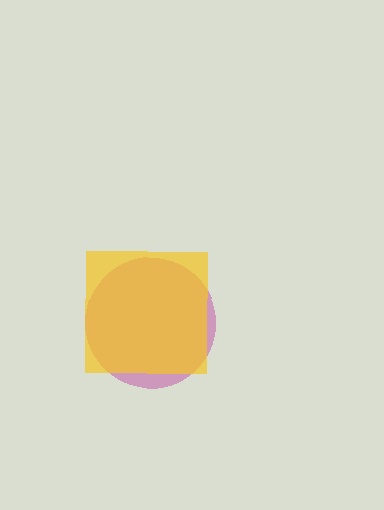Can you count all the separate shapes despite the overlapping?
Yes, there are 2 separate shapes.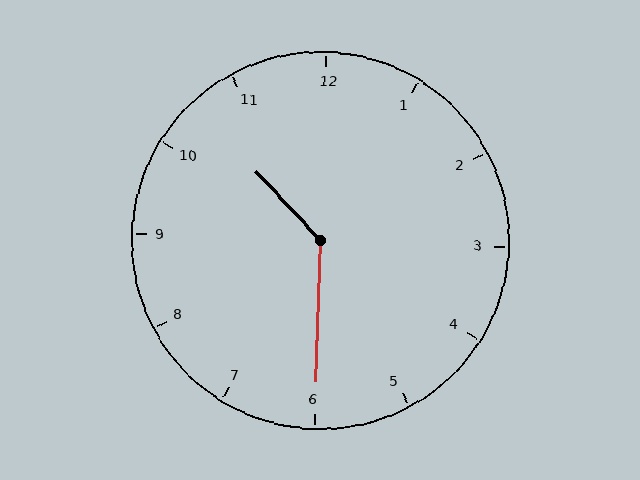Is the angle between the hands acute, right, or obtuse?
It is obtuse.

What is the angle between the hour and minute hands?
Approximately 135 degrees.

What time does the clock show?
10:30.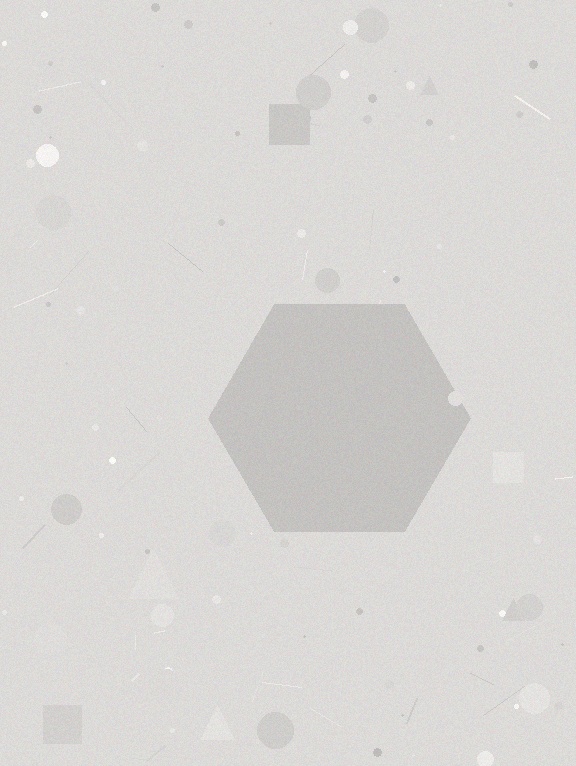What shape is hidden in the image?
A hexagon is hidden in the image.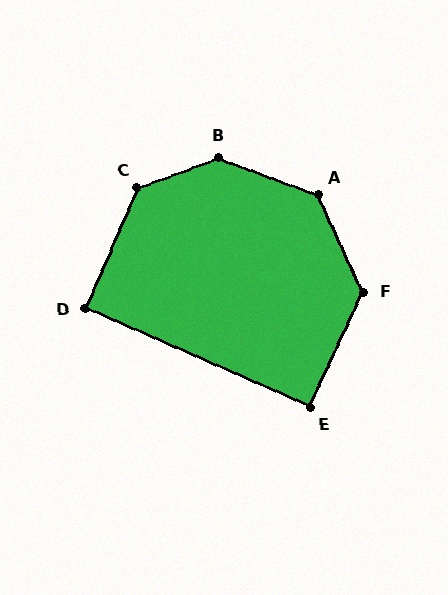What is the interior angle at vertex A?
Approximately 135 degrees (obtuse).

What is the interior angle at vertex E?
Approximately 91 degrees (approximately right).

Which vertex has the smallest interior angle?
D, at approximately 90 degrees.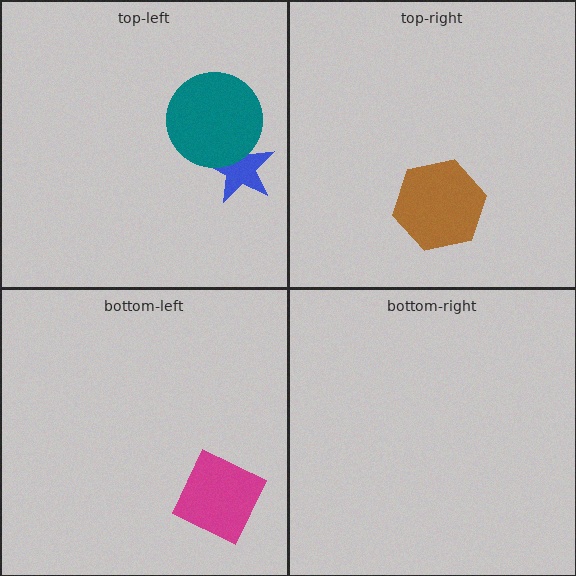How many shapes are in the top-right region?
1.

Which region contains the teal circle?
The top-left region.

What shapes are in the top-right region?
The brown hexagon.